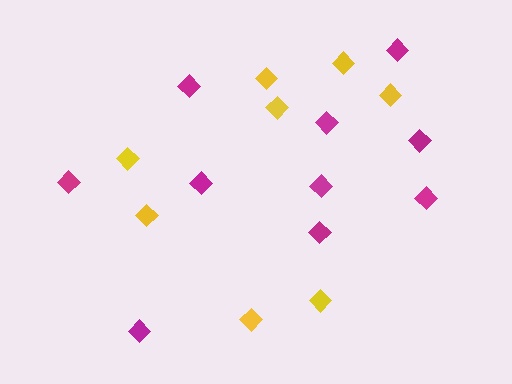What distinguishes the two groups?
There are 2 groups: one group of magenta diamonds (10) and one group of yellow diamonds (8).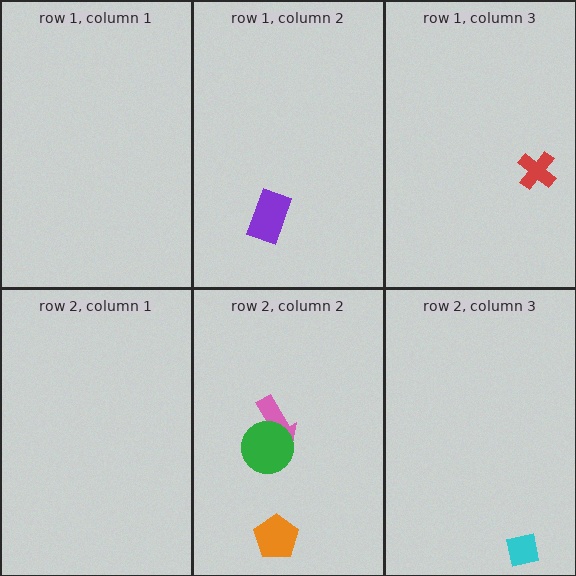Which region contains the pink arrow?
The row 2, column 2 region.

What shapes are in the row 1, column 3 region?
The red cross.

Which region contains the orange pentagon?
The row 2, column 2 region.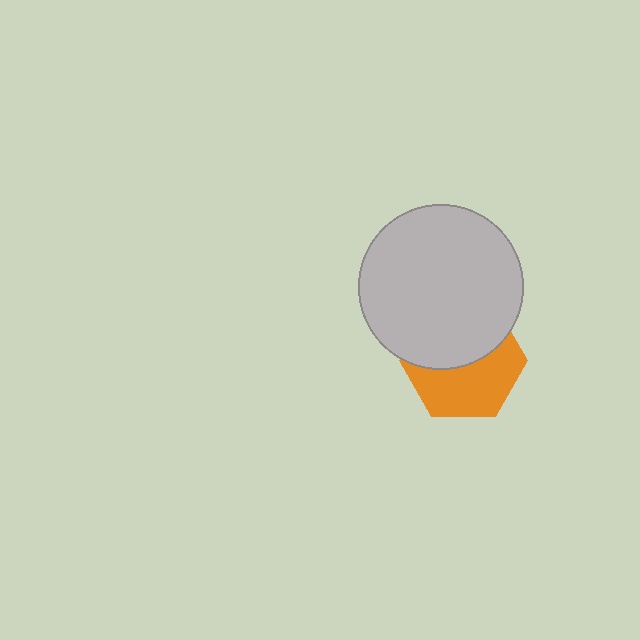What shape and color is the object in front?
The object in front is a light gray circle.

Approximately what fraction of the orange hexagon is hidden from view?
Roughly 48% of the orange hexagon is hidden behind the light gray circle.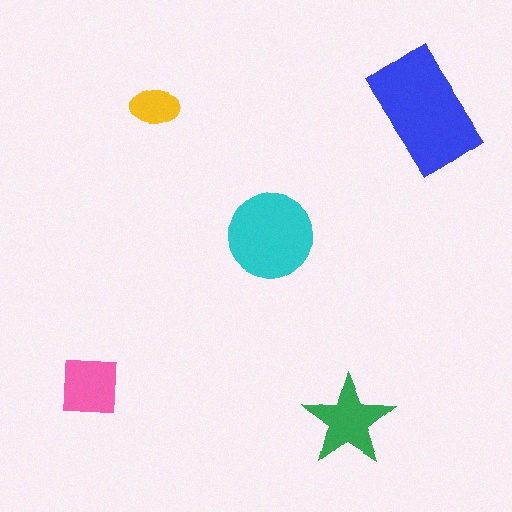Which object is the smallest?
The yellow ellipse.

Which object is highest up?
The blue rectangle is topmost.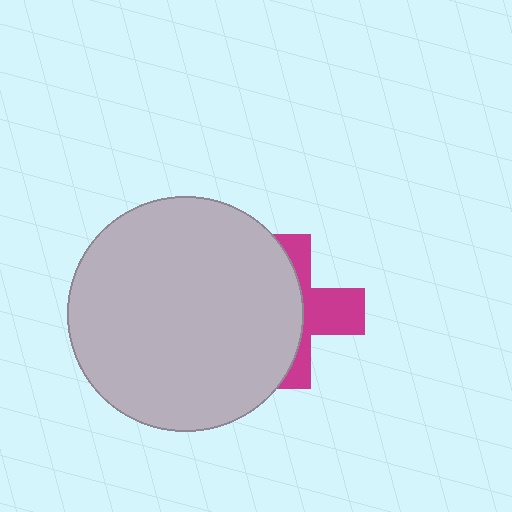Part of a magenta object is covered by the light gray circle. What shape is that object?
It is a cross.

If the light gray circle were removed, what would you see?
You would see the complete magenta cross.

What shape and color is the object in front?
The object in front is a light gray circle.